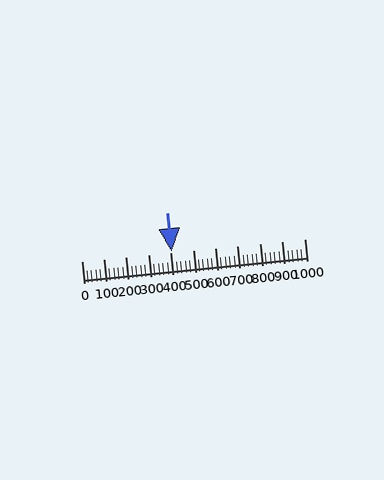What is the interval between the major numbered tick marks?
The major tick marks are spaced 100 units apart.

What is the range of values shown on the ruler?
The ruler shows values from 0 to 1000.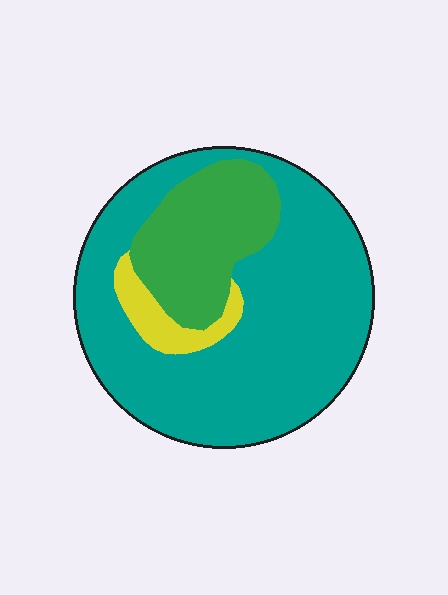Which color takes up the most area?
Teal, at roughly 70%.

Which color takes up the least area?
Yellow, at roughly 5%.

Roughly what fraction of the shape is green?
Green takes up about one quarter (1/4) of the shape.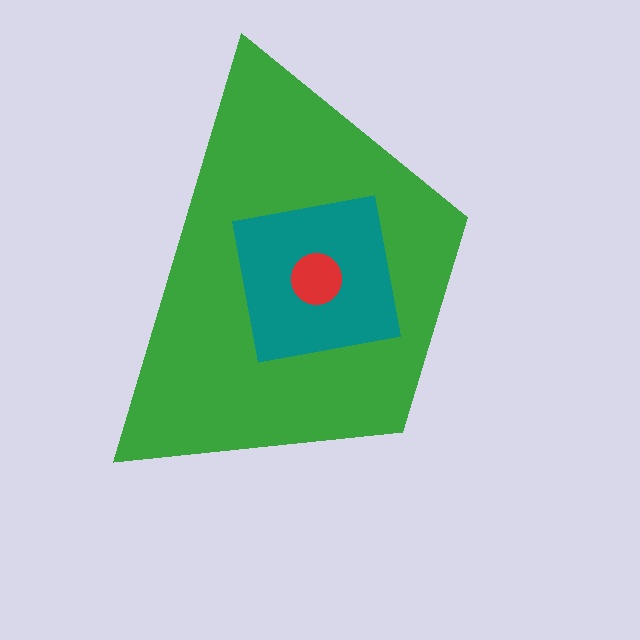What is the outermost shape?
The green trapezoid.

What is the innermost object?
The red circle.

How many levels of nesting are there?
3.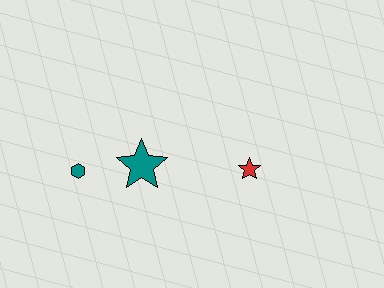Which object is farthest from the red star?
The teal hexagon is farthest from the red star.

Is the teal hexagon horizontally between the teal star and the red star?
No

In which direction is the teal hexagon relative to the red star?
The teal hexagon is to the left of the red star.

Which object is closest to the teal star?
The teal hexagon is closest to the teal star.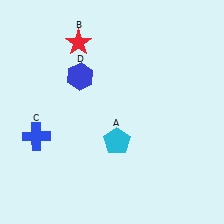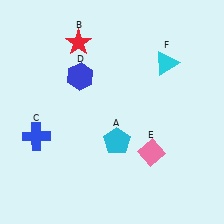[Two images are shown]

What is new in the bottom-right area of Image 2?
A pink diamond (E) was added in the bottom-right area of Image 2.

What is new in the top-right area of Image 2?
A cyan triangle (F) was added in the top-right area of Image 2.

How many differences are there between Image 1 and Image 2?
There are 2 differences between the two images.